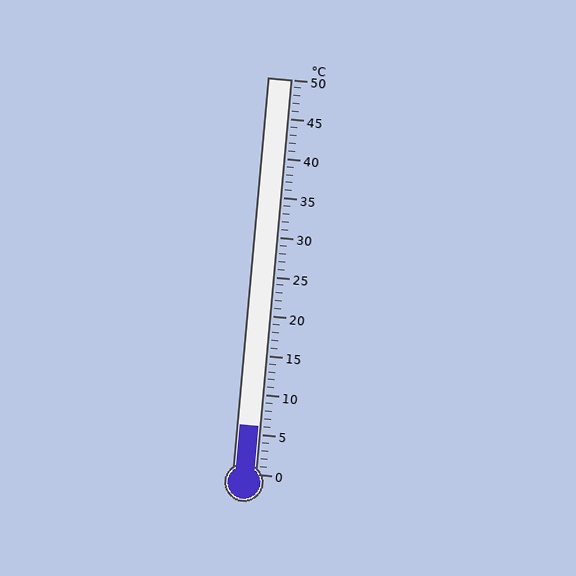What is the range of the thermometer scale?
The thermometer scale ranges from 0°C to 50°C.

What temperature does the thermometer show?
The thermometer shows approximately 6°C.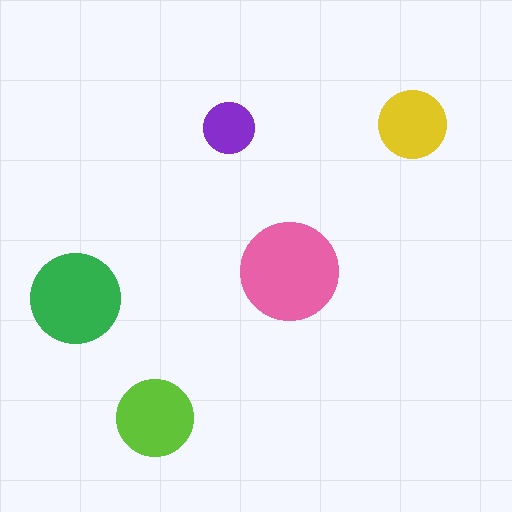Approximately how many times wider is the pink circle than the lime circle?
About 1.5 times wider.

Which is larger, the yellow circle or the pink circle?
The pink one.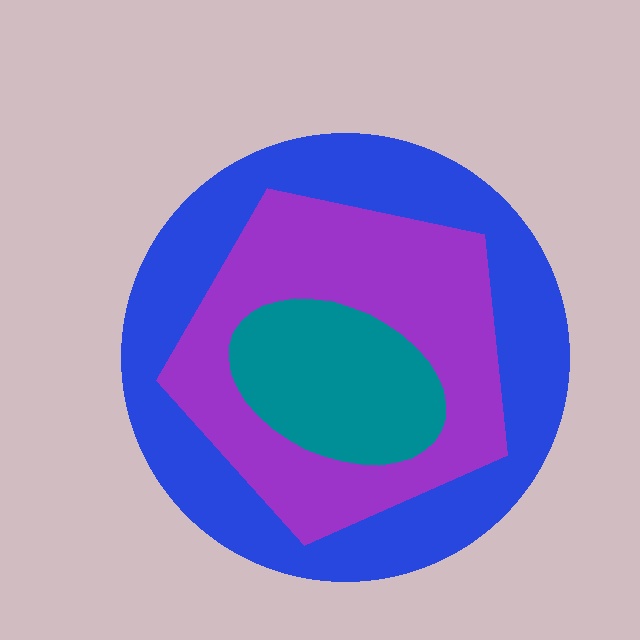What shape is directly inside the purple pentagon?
The teal ellipse.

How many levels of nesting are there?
3.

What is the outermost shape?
The blue circle.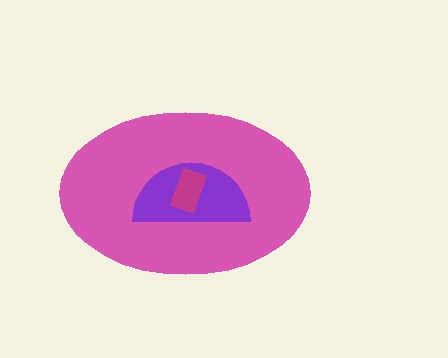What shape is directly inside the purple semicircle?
The magenta rectangle.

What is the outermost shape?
The pink ellipse.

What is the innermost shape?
The magenta rectangle.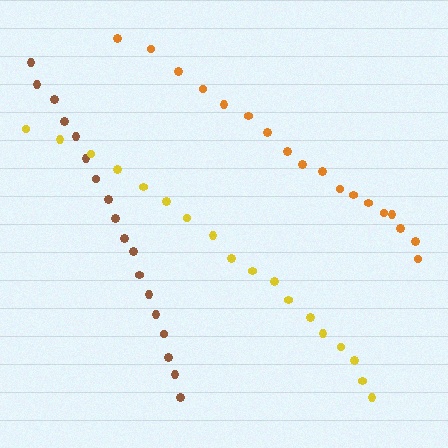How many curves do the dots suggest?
There are 3 distinct paths.